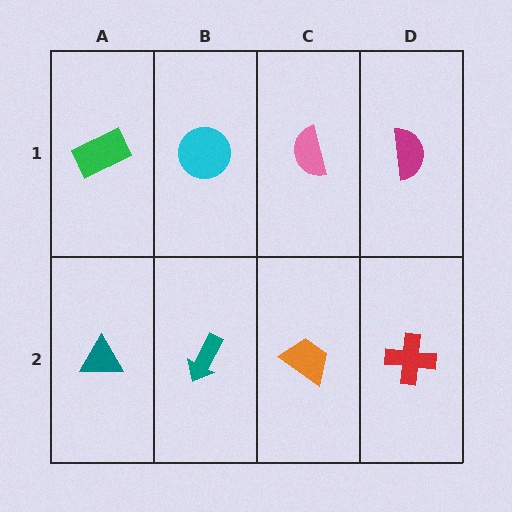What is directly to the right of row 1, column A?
A cyan circle.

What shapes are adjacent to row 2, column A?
A green rectangle (row 1, column A), a teal arrow (row 2, column B).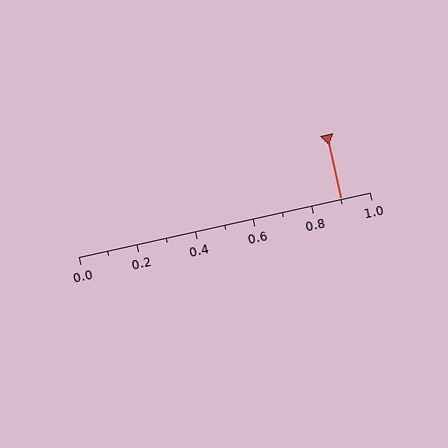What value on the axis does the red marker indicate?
The marker indicates approximately 0.9.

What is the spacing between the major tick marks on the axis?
The major ticks are spaced 0.2 apart.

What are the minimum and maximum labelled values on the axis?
The axis runs from 0.0 to 1.0.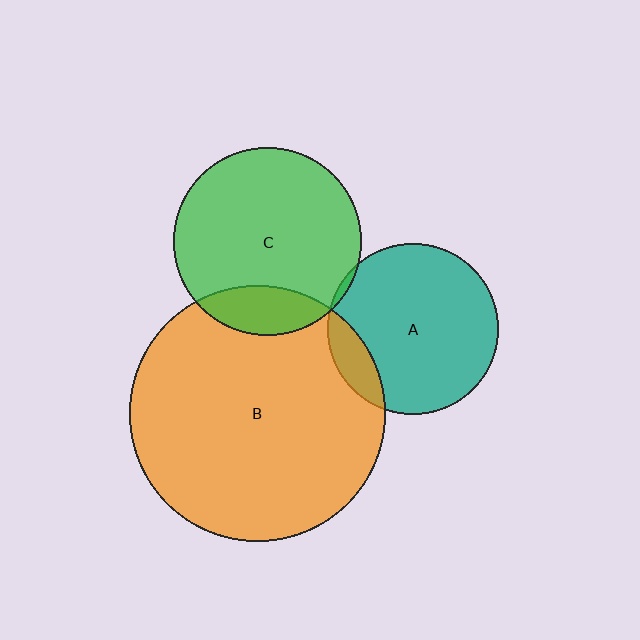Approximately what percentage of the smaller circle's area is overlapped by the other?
Approximately 10%.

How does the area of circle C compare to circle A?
Approximately 1.2 times.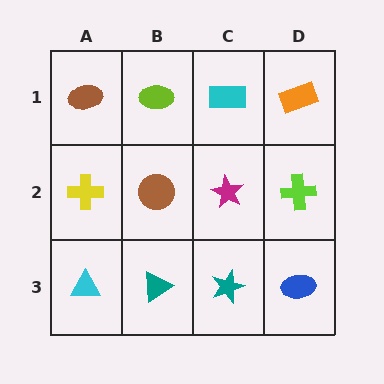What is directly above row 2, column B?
A lime ellipse.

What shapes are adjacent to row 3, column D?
A lime cross (row 2, column D), a teal star (row 3, column C).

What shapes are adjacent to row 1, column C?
A magenta star (row 2, column C), a lime ellipse (row 1, column B), an orange rectangle (row 1, column D).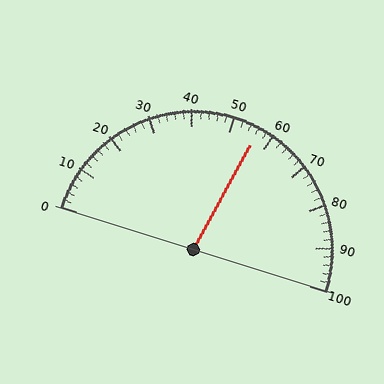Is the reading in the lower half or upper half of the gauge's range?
The reading is in the upper half of the range (0 to 100).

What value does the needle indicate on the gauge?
The needle indicates approximately 56.